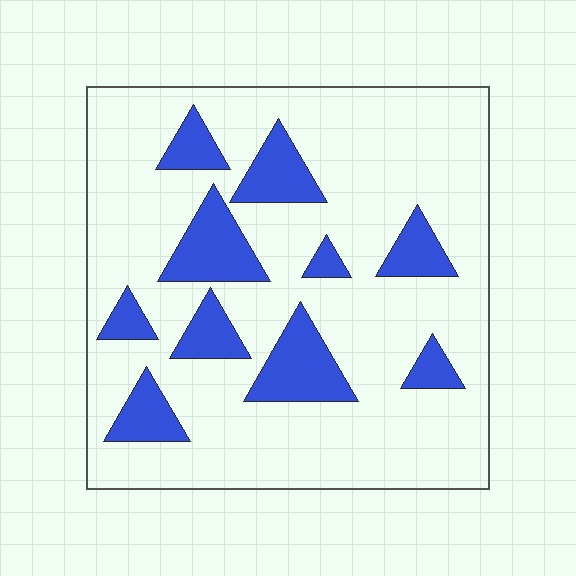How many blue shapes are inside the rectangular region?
10.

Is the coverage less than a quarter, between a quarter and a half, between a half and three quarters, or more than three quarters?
Less than a quarter.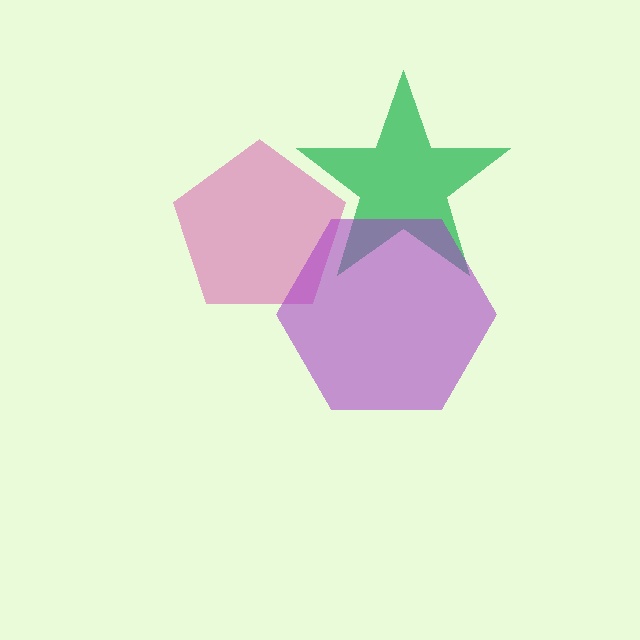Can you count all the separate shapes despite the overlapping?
Yes, there are 3 separate shapes.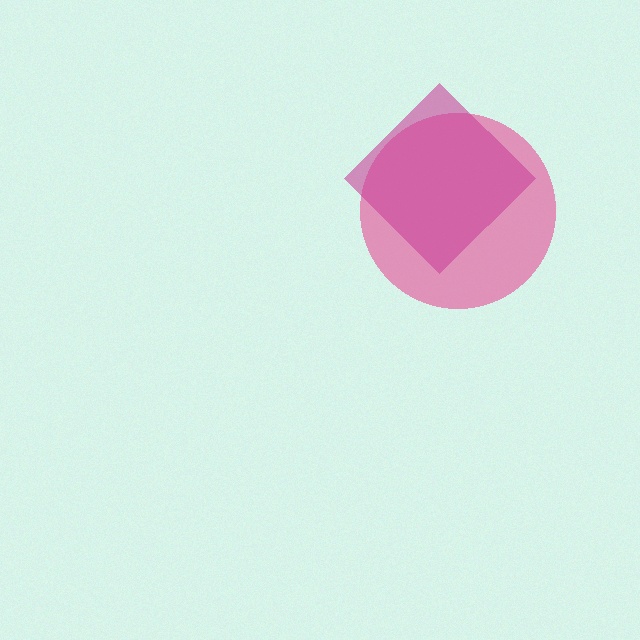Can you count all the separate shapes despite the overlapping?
Yes, there are 2 separate shapes.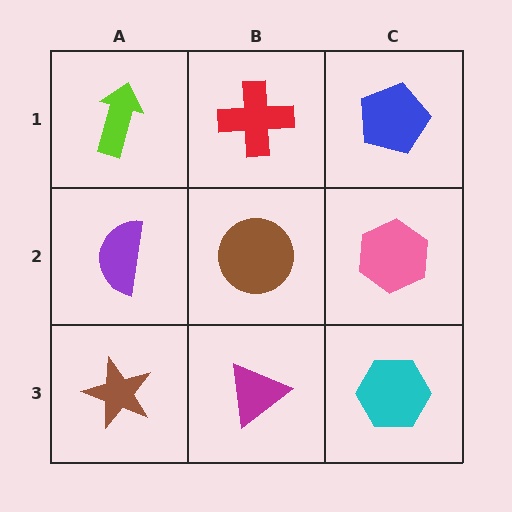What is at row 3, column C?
A cyan hexagon.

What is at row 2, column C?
A pink hexagon.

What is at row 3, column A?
A brown star.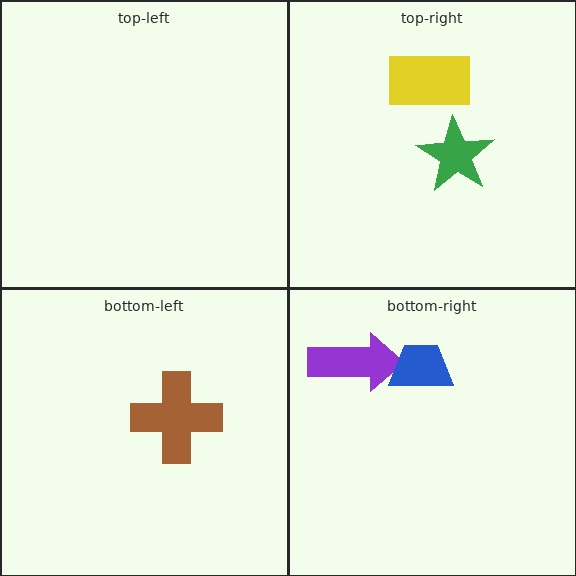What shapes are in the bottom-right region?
The purple arrow, the blue trapezoid.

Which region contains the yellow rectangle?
The top-right region.